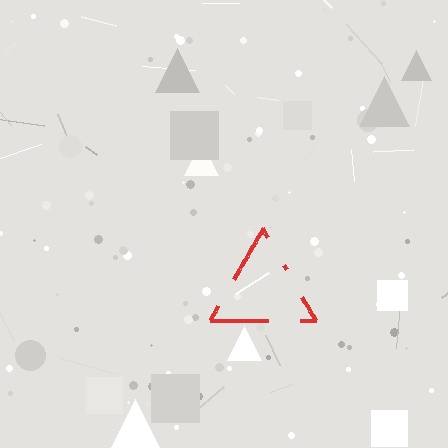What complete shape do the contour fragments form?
The contour fragments form a triangle.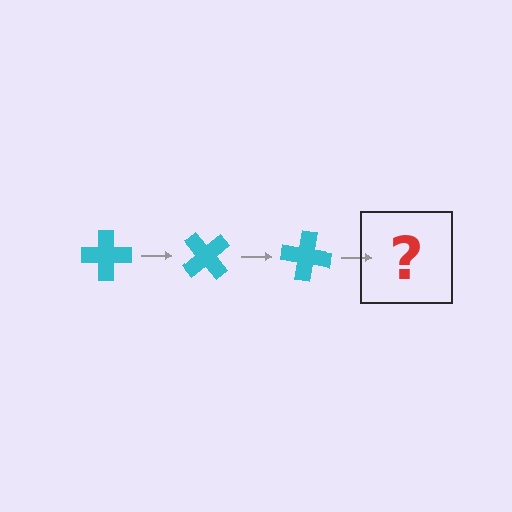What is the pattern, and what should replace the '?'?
The pattern is that the cross rotates 50 degrees each step. The '?' should be a cyan cross rotated 150 degrees.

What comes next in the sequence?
The next element should be a cyan cross rotated 150 degrees.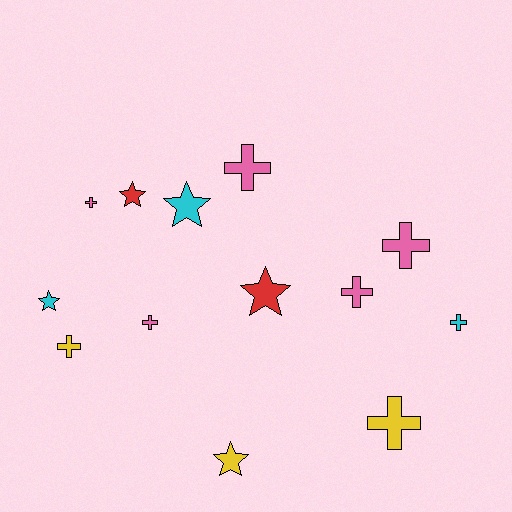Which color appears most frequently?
Pink, with 5 objects.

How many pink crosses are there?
There are 5 pink crosses.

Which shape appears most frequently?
Cross, with 8 objects.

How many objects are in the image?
There are 13 objects.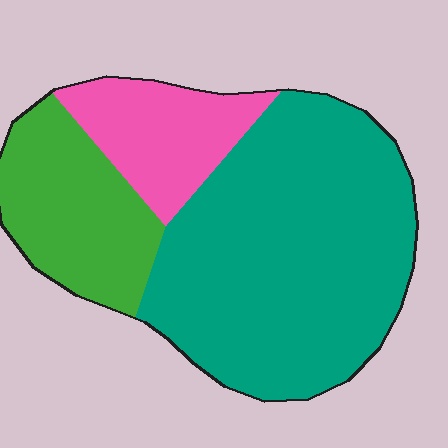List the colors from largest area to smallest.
From largest to smallest: teal, green, pink.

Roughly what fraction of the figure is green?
Green covers about 20% of the figure.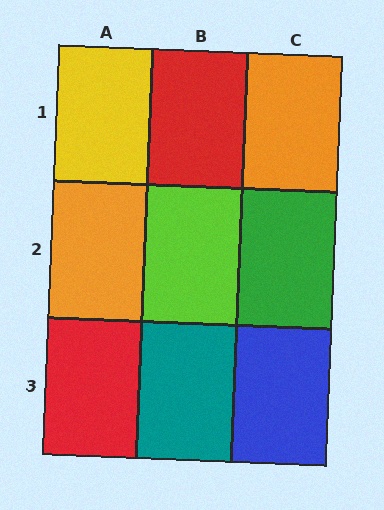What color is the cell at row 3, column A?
Red.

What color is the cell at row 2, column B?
Lime.